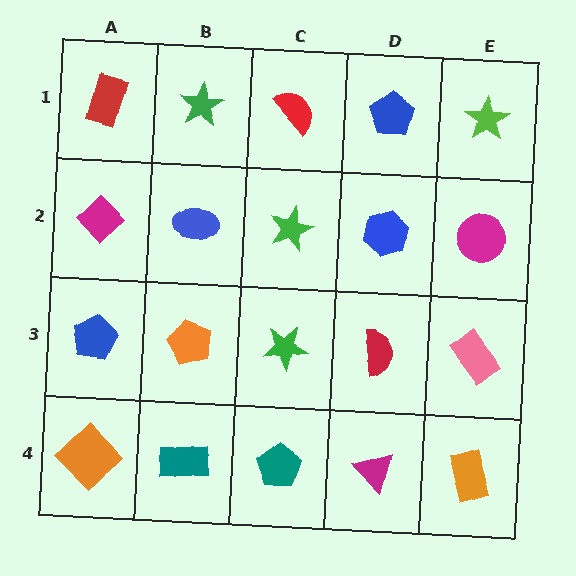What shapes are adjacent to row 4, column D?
A red semicircle (row 3, column D), a teal pentagon (row 4, column C), an orange rectangle (row 4, column E).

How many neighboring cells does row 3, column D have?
4.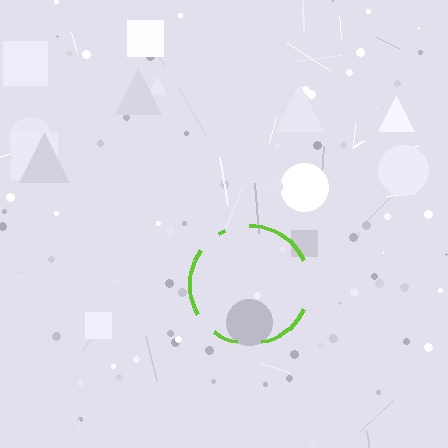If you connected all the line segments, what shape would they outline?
They would outline a circle.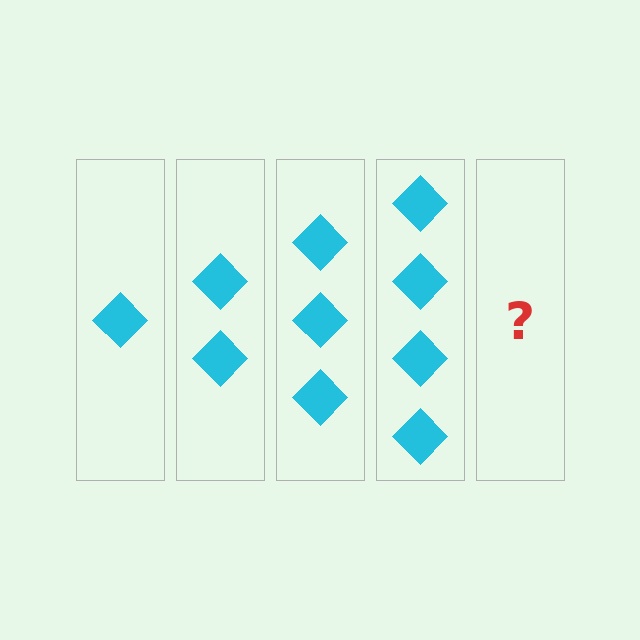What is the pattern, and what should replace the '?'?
The pattern is that each step adds one more diamond. The '?' should be 5 diamonds.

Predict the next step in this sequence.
The next step is 5 diamonds.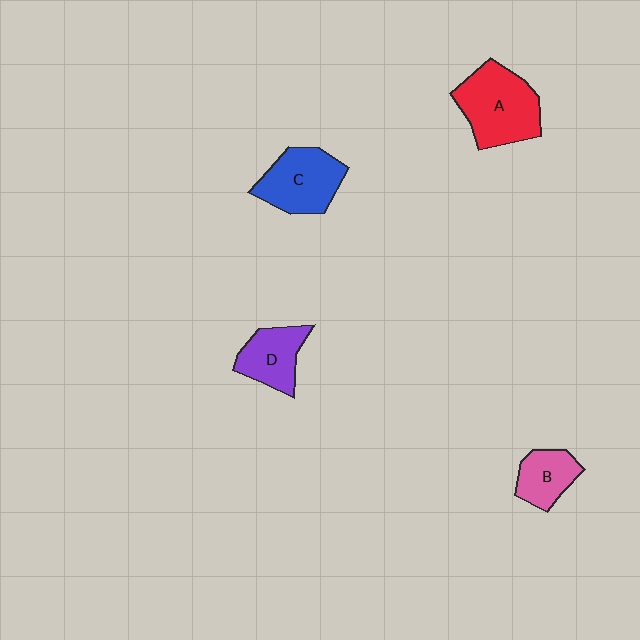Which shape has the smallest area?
Shape B (pink).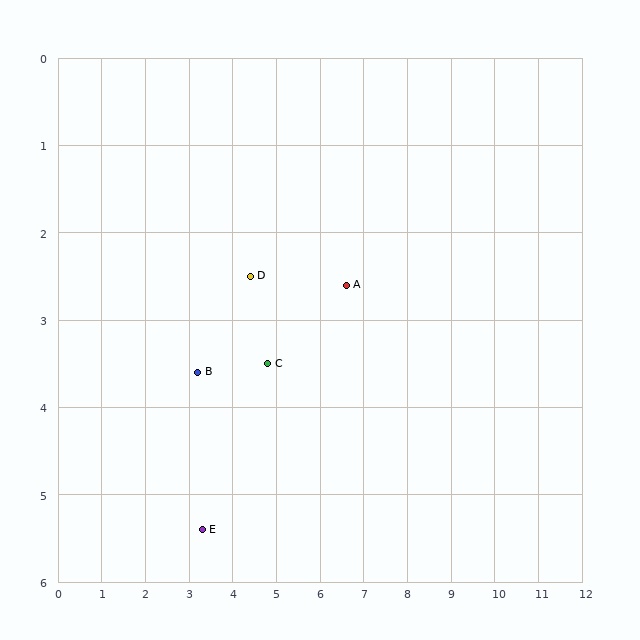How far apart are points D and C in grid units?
Points D and C are about 1.1 grid units apart.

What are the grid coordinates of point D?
Point D is at approximately (4.4, 2.5).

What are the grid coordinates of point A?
Point A is at approximately (6.6, 2.6).